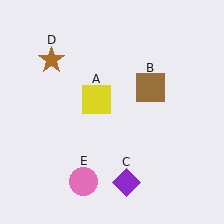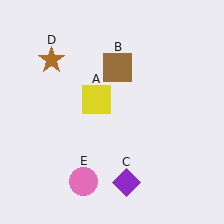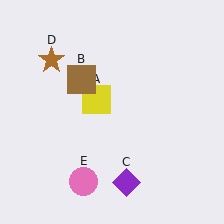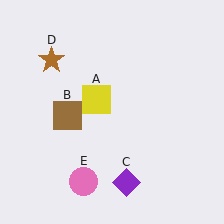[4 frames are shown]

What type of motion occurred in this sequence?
The brown square (object B) rotated counterclockwise around the center of the scene.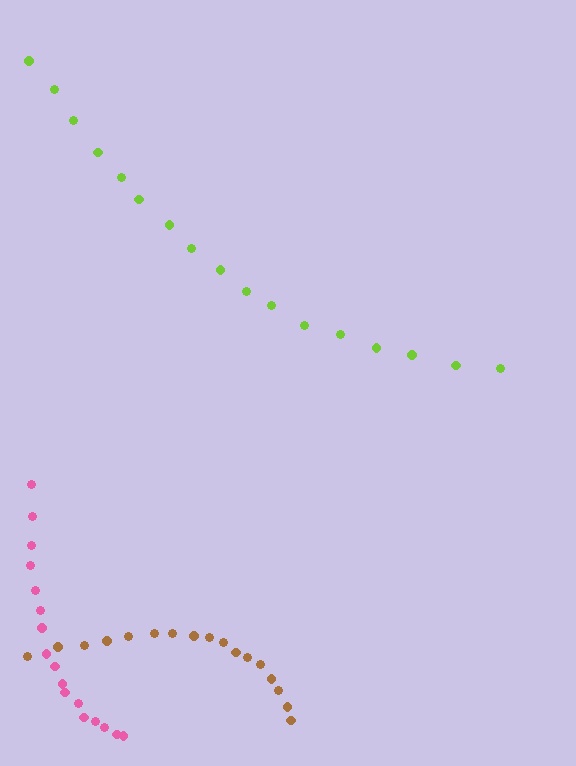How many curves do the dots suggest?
There are 3 distinct paths.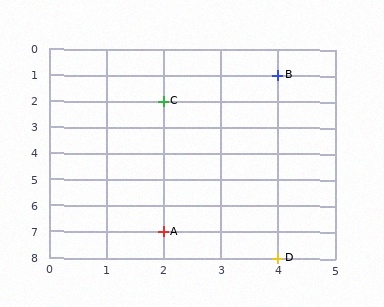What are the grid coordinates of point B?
Point B is at grid coordinates (4, 1).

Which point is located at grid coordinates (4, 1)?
Point B is at (4, 1).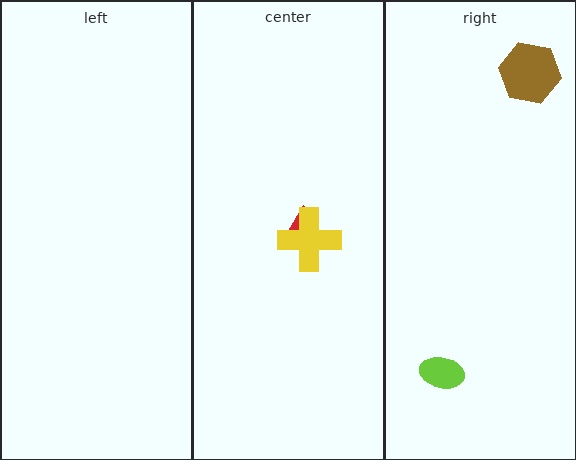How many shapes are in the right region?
2.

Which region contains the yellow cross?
The center region.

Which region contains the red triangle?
The center region.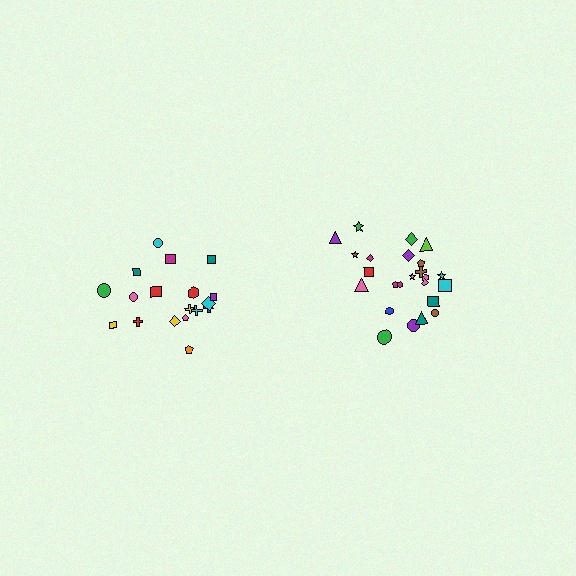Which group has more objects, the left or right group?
The right group.